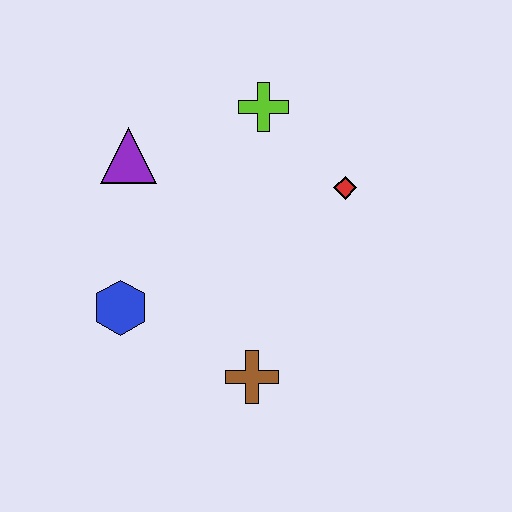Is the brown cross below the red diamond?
Yes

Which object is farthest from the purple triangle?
The brown cross is farthest from the purple triangle.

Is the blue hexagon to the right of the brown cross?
No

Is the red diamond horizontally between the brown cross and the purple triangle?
No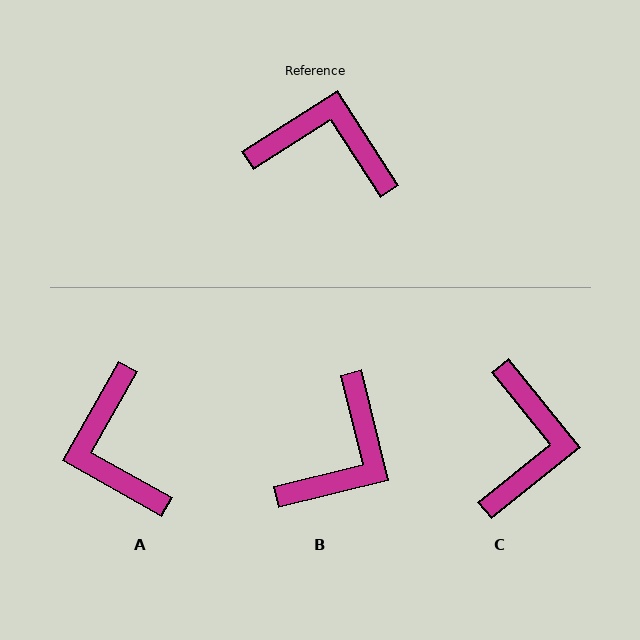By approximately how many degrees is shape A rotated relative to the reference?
Approximately 118 degrees counter-clockwise.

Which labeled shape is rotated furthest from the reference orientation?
A, about 118 degrees away.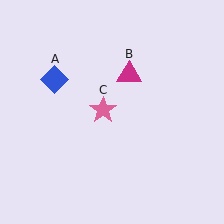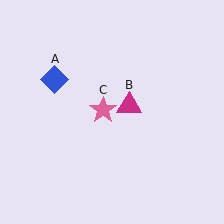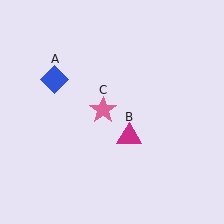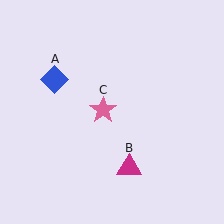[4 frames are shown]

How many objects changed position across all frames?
1 object changed position: magenta triangle (object B).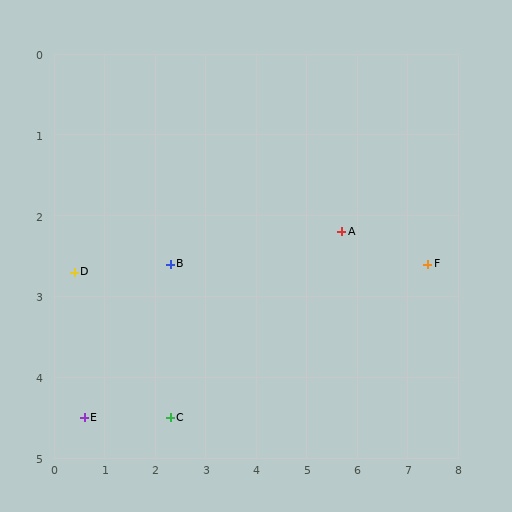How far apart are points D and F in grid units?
Points D and F are about 7.0 grid units apart.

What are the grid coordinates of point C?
Point C is at approximately (2.3, 4.5).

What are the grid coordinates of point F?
Point F is at approximately (7.4, 2.6).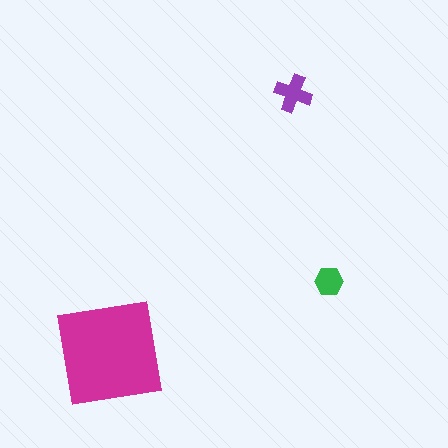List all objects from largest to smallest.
The magenta square, the purple cross, the green hexagon.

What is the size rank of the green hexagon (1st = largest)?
3rd.